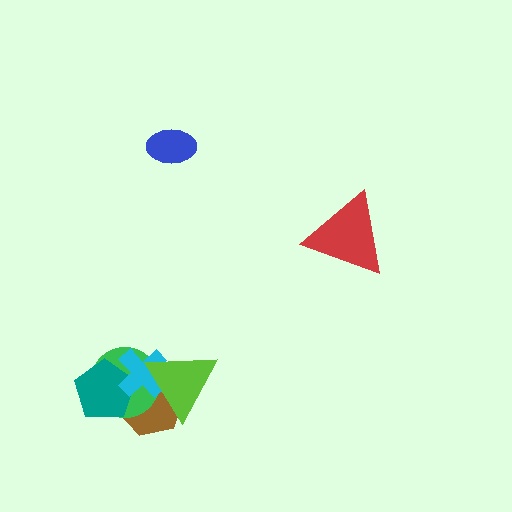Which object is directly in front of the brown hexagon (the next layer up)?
The green circle is directly in front of the brown hexagon.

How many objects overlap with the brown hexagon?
4 objects overlap with the brown hexagon.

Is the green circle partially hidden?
Yes, it is partially covered by another shape.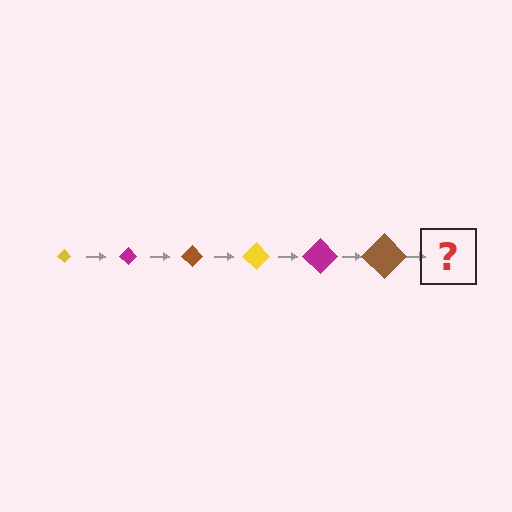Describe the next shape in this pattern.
It should be a yellow diamond, larger than the previous one.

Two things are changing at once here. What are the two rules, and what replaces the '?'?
The two rules are that the diamond grows larger each step and the color cycles through yellow, magenta, and brown. The '?' should be a yellow diamond, larger than the previous one.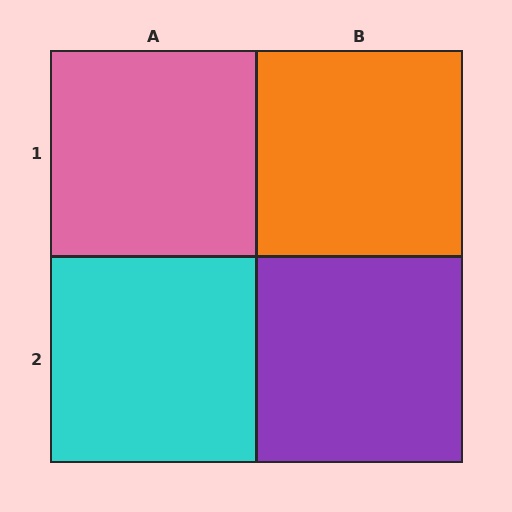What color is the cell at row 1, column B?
Orange.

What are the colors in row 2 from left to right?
Cyan, purple.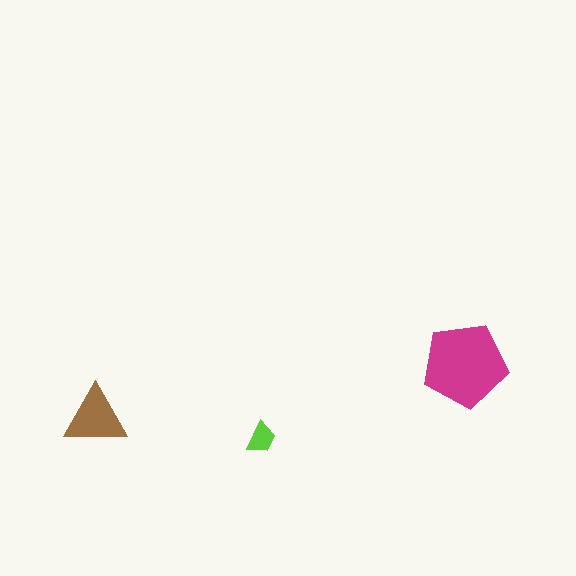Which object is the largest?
The magenta pentagon.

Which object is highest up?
The magenta pentagon is topmost.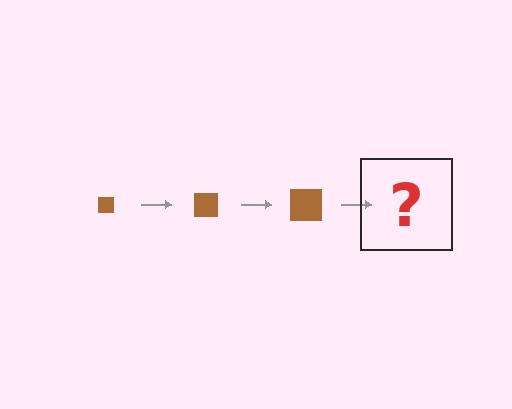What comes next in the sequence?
The next element should be a brown square, larger than the previous one.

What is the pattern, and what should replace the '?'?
The pattern is that the square gets progressively larger each step. The '?' should be a brown square, larger than the previous one.